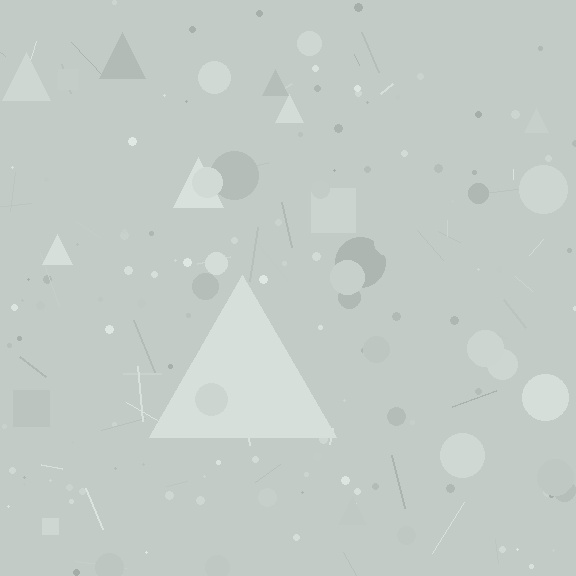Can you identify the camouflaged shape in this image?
The camouflaged shape is a triangle.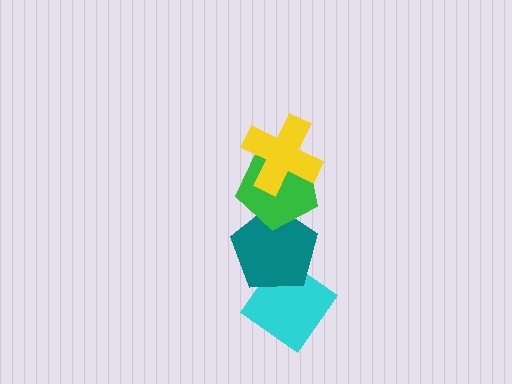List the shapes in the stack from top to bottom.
From top to bottom: the yellow cross, the green pentagon, the teal pentagon, the cyan diamond.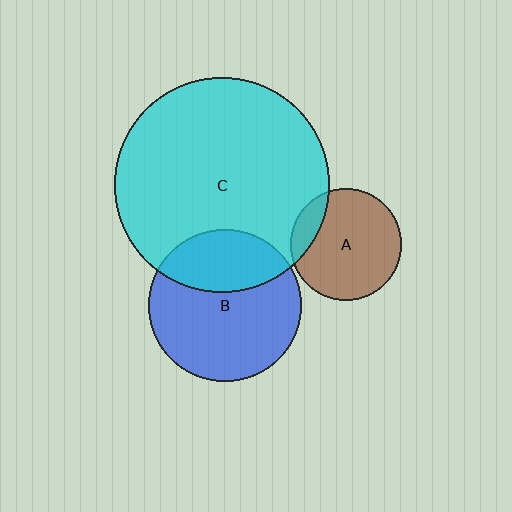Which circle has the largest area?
Circle C (cyan).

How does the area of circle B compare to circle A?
Approximately 1.9 times.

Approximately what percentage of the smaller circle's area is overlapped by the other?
Approximately 15%.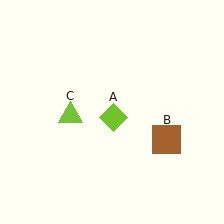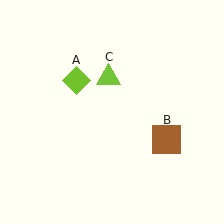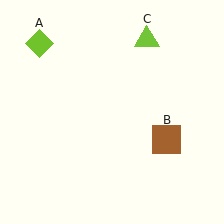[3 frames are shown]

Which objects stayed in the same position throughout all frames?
Brown square (object B) remained stationary.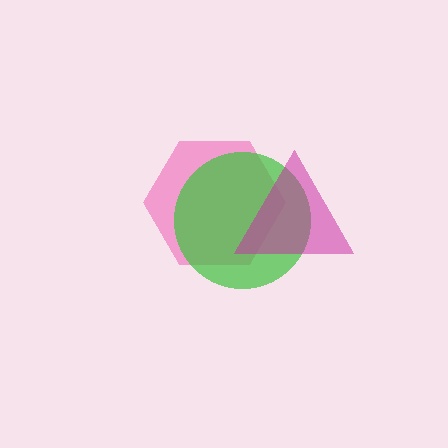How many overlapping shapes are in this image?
There are 3 overlapping shapes in the image.